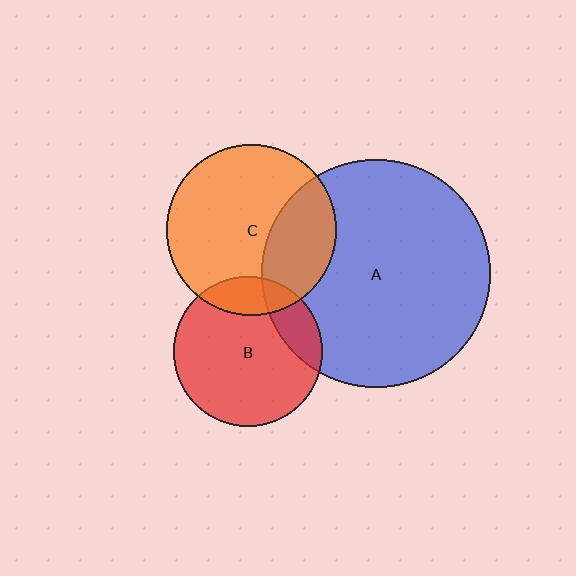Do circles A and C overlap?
Yes.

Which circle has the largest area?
Circle A (blue).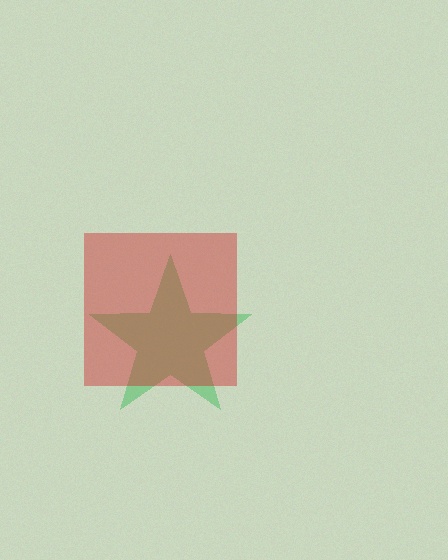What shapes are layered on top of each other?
The layered shapes are: a green star, a red square.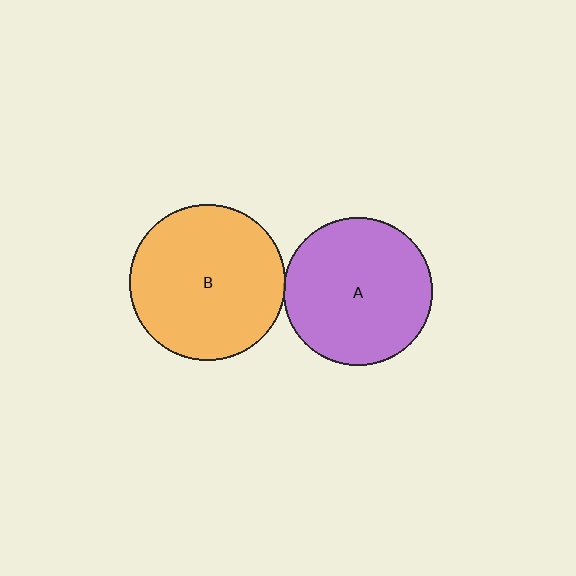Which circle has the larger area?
Circle B (orange).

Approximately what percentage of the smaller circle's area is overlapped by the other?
Approximately 5%.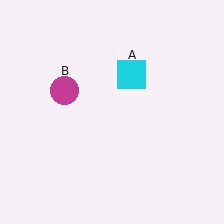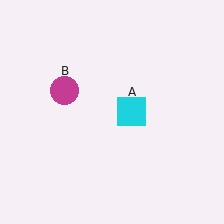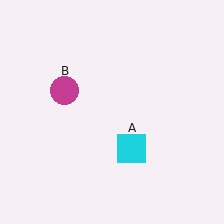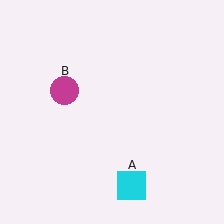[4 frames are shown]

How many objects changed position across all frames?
1 object changed position: cyan square (object A).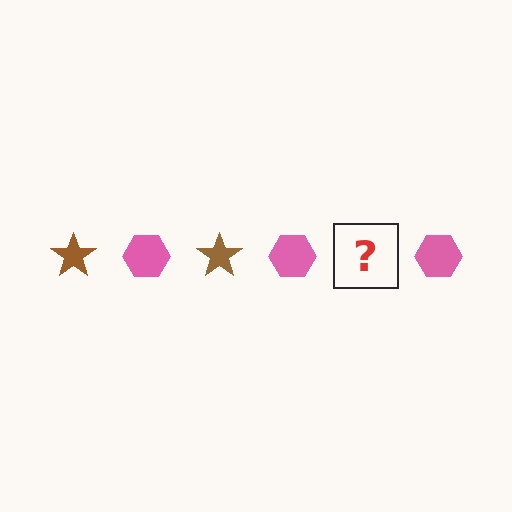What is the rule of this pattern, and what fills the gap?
The rule is that the pattern alternates between brown star and pink hexagon. The gap should be filled with a brown star.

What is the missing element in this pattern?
The missing element is a brown star.